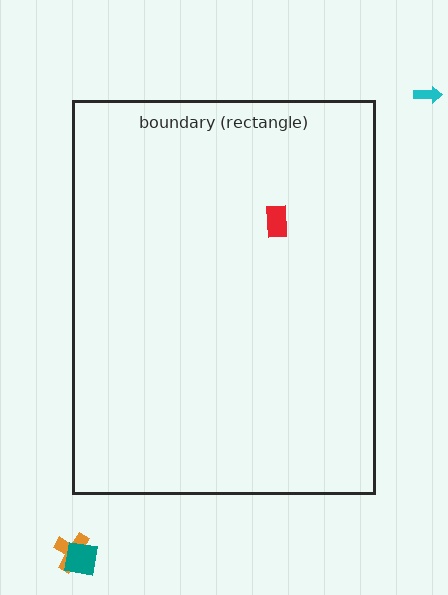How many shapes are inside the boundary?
1 inside, 3 outside.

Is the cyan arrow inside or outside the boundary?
Outside.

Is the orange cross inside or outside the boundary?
Outside.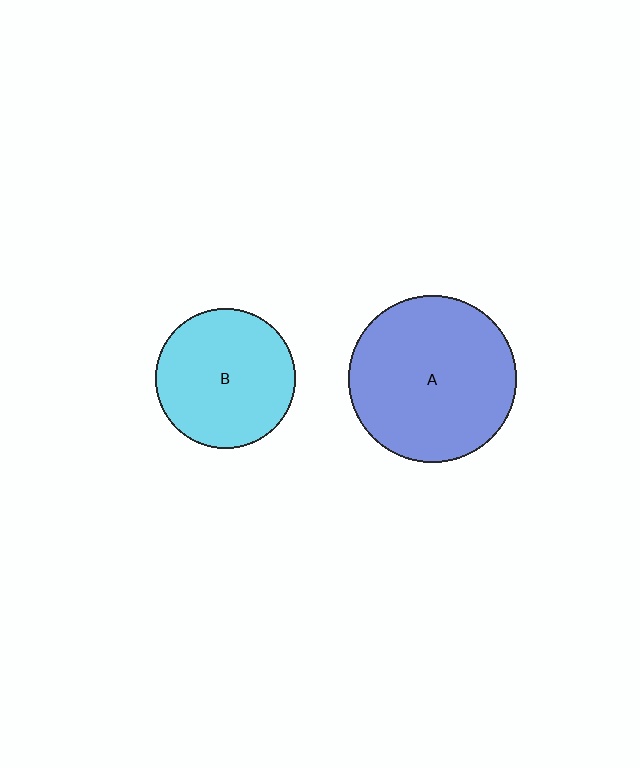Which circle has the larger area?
Circle A (blue).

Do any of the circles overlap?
No, none of the circles overlap.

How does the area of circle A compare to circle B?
Approximately 1.4 times.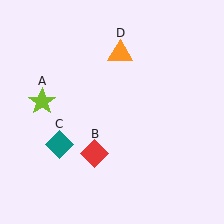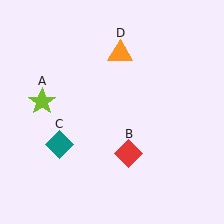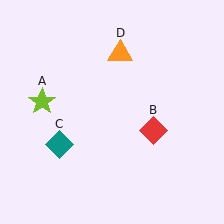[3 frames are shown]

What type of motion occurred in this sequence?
The red diamond (object B) rotated counterclockwise around the center of the scene.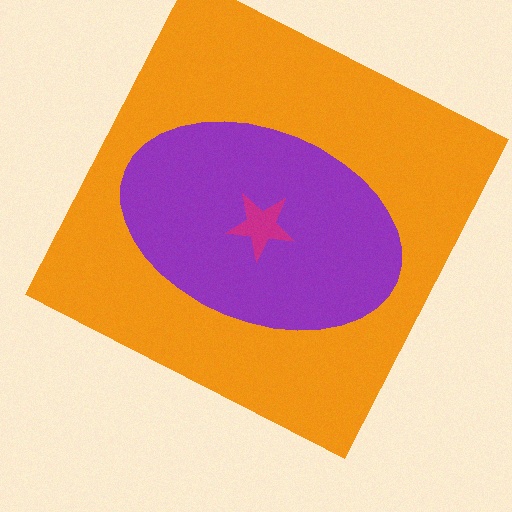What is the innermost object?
The magenta star.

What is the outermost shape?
The orange square.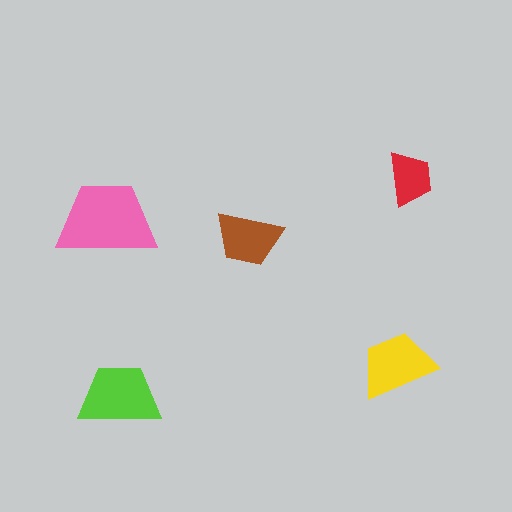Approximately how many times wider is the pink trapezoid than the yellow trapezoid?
About 1.5 times wider.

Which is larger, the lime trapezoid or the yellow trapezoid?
The lime one.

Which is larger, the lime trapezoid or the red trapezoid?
The lime one.